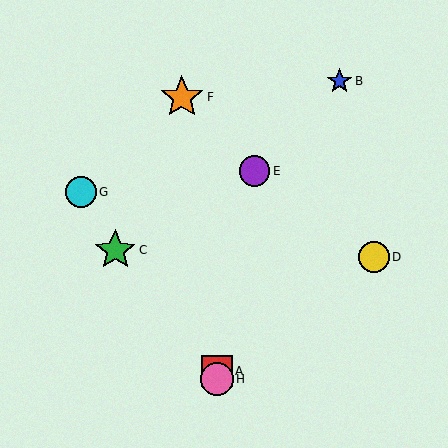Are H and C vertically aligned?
No, H is at x≈217 and C is at x≈115.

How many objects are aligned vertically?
2 objects (A, H) are aligned vertically.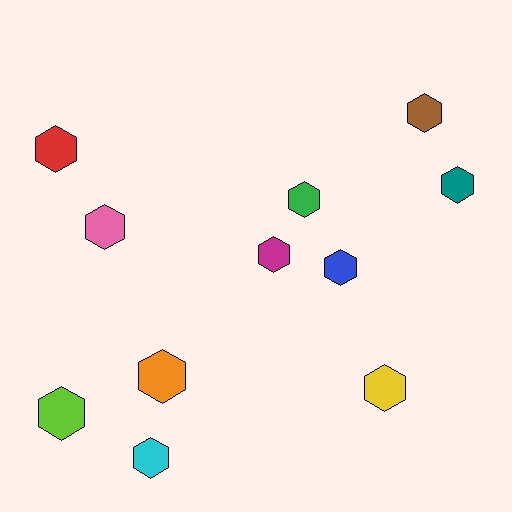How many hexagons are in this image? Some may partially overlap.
There are 11 hexagons.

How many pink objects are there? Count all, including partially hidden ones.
There is 1 pink object.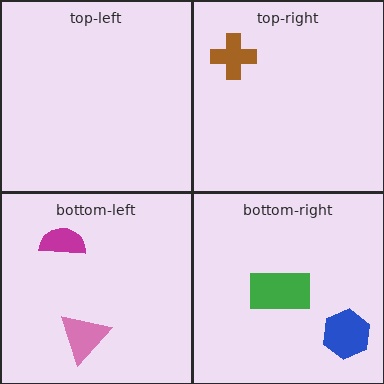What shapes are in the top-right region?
The brown cross.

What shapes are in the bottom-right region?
The green rectangle, the blue hexagon.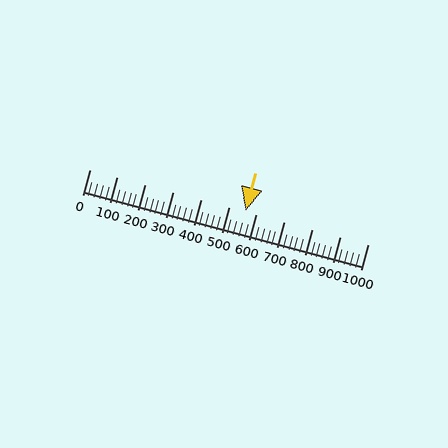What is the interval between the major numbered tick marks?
The major tick marks are spaced 100 units apart.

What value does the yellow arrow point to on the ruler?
The yellow arrow points to approximately 560.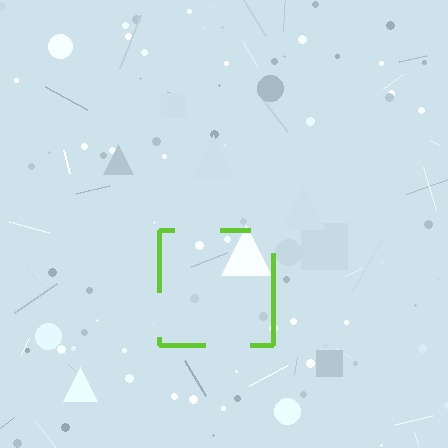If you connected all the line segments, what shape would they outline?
They would outline a square.